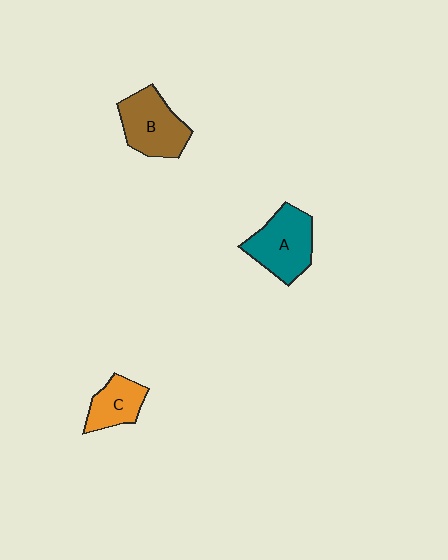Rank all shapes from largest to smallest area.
From largest to smallest: A (teal), B (brown), C (orange).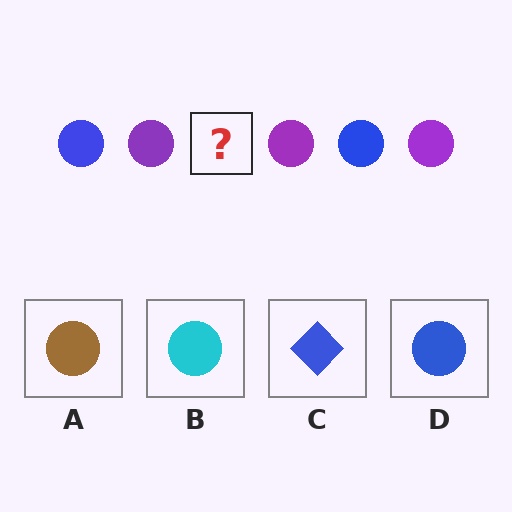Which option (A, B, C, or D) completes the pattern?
D.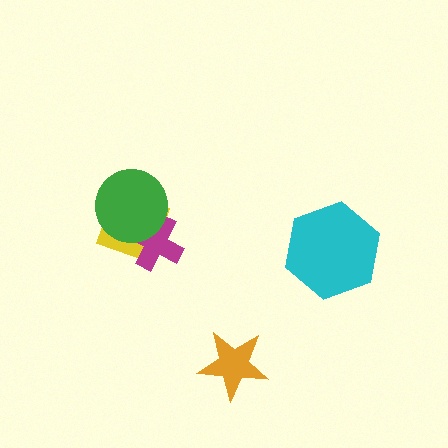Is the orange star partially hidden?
No, no other shape covers it.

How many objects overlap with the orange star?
0 objects overlap with the orange star.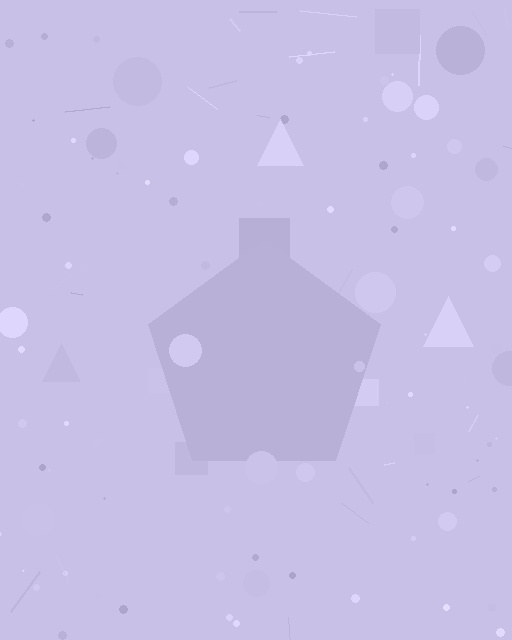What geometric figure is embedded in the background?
A pentagon is embedded in the background.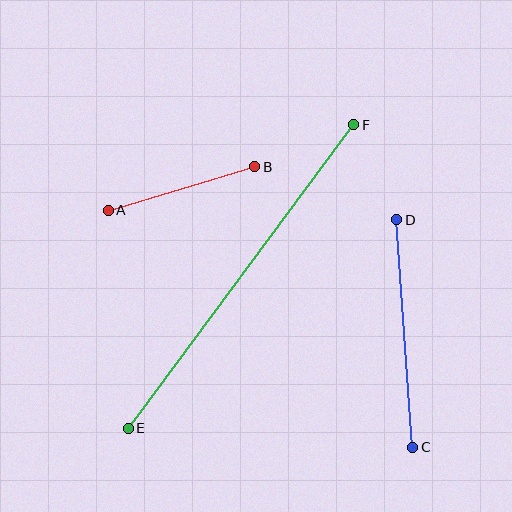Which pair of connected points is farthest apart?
Points E and F are farthest apart.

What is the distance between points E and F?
The distance is approximately 378 pixels.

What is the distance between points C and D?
The distance is approximately 228 pixels.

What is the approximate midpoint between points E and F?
The midpoint is at approximately (241, 276) pixels.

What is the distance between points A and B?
The distance is approximately 153 pixels.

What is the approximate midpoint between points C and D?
The midpoint is at approximately (405, 334) pixels.